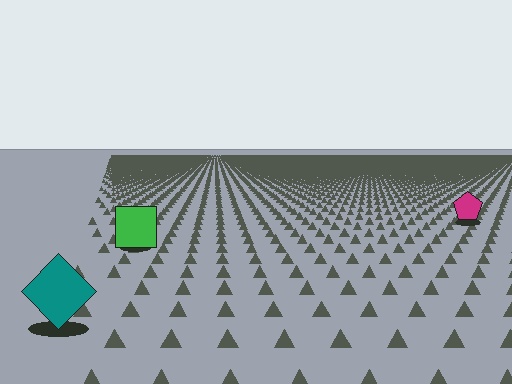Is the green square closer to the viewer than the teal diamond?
No. The teal diamond is closer — you can tell from the texture gradient: the ground texture is coarser near it.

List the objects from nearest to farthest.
From nearest to farthest: the teal diamond, the green square, the magenta pentagon.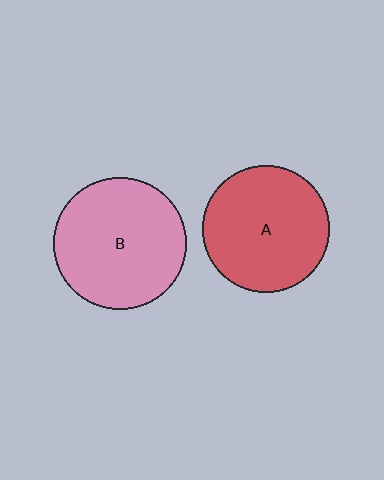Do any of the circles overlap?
No, none of the circles overlap.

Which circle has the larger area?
Circle B (pink).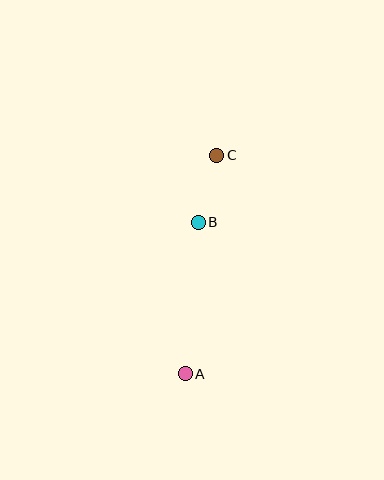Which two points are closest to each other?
Points B and C are closest to each other.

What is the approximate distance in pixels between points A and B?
The distance between A and B is approximately 152 pixels.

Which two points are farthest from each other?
Points A and C are farthest from each other.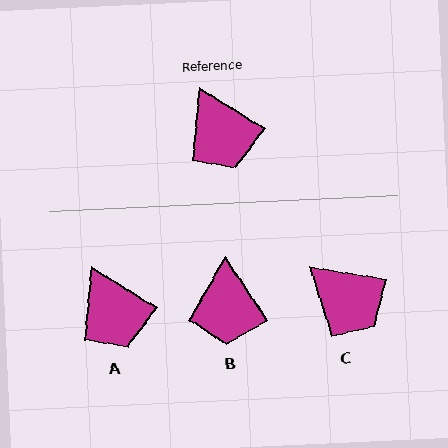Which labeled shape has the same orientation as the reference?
A.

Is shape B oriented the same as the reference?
No, it is off by about 24 degrees.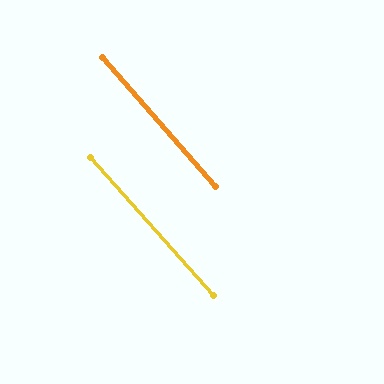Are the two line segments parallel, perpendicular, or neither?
Parallel — their directions differ by only 0.5°.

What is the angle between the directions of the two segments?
Approximately 1 degree.